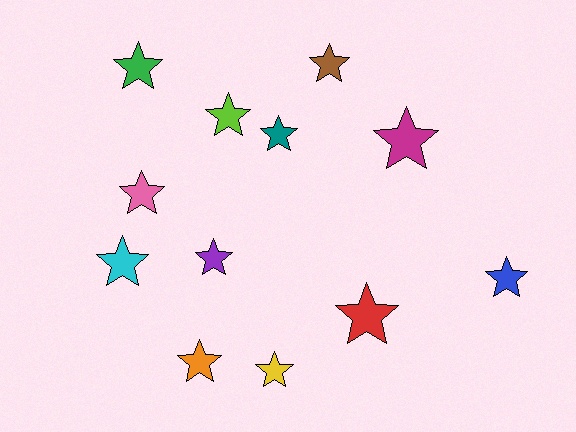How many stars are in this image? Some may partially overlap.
There are 12 stars.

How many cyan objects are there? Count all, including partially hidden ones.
There is 1 cyan object.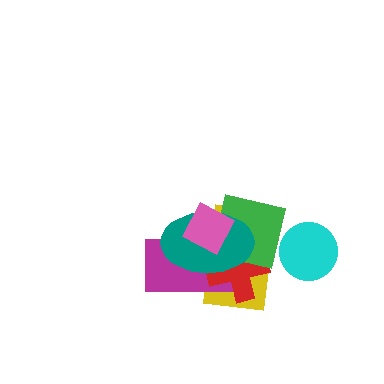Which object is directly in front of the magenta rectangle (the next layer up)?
The red cross is directly in front of the magenta rectangle.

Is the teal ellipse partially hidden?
Yes, it is partially covered by another shape.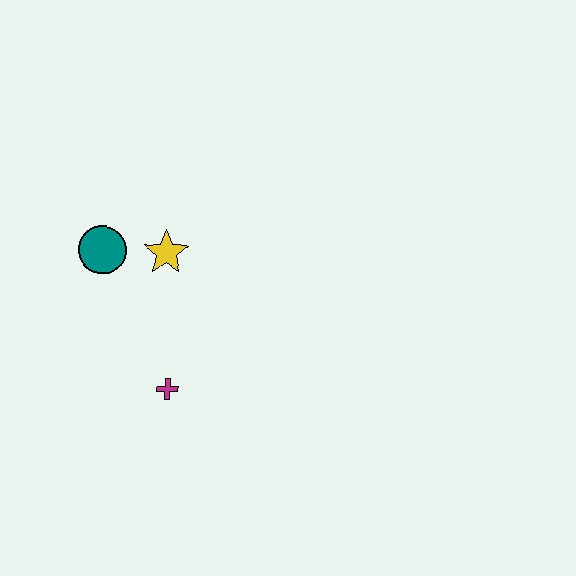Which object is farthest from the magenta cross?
The teal circle is farthest from the magenta cross.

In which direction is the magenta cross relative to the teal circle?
The magenta cross is below the teal circle.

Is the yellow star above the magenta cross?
Yes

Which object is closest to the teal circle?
The yellow star is closest to the teal circle.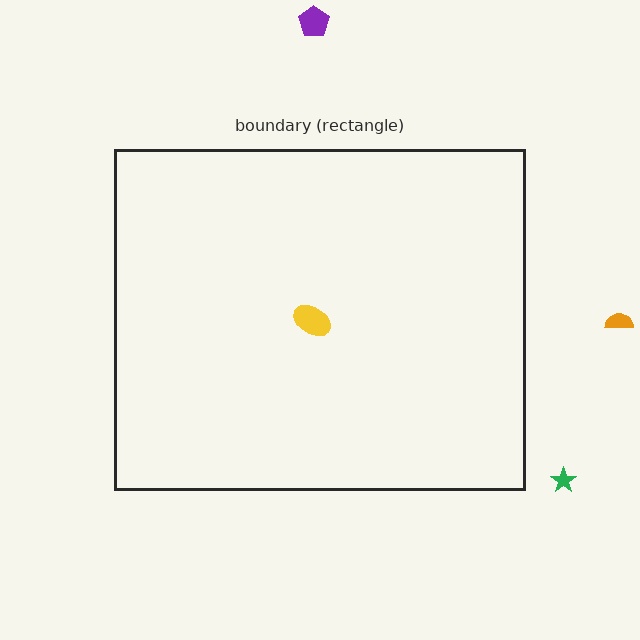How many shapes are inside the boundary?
1 inside, 3 outside.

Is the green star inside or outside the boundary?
Outside.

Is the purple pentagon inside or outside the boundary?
Outside.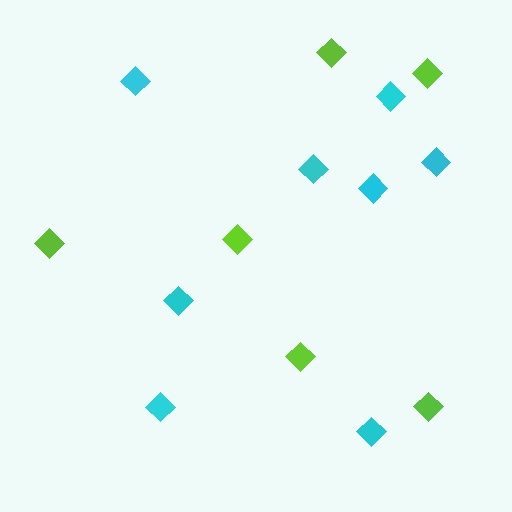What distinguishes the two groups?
There are 2 groups: one group of lime diamonds (6) and one group of cyan diamonds (8).